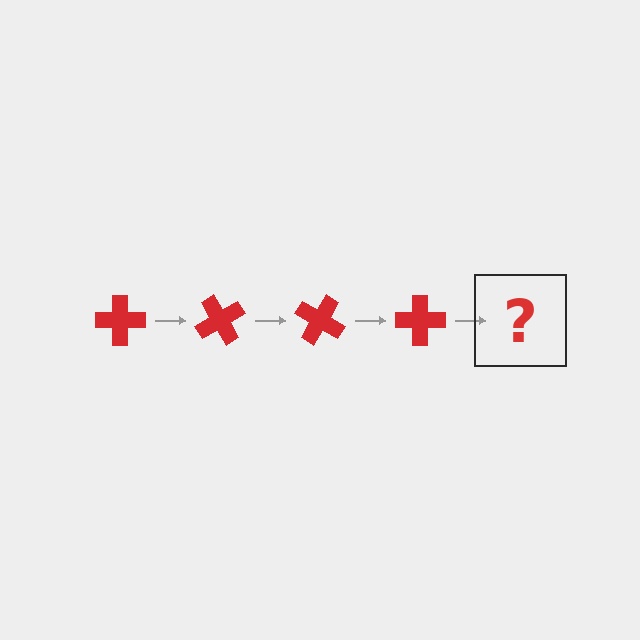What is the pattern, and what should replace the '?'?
The pattern is that the cross rotates 60 degrees each step. The '?' should be a red cross rotated 240 degrees.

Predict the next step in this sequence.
The next step is a red cross rotated 240 degrees.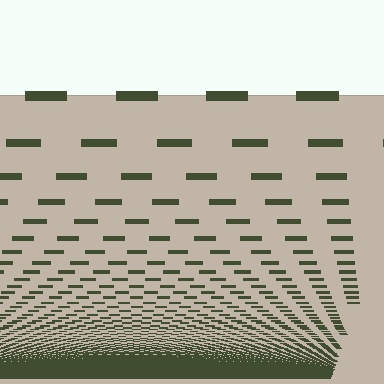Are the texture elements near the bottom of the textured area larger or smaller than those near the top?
Smaller. The gradient is inverted — elements near the bottom are smaller and denser.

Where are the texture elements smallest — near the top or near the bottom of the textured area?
Near the bottom.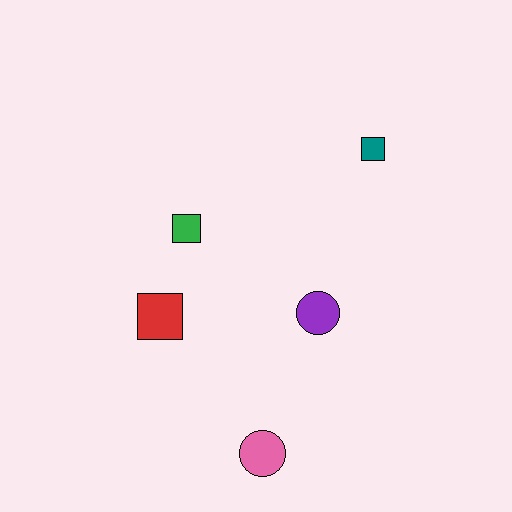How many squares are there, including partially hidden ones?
There are 3 squares.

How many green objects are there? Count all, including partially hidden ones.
There is 1 green object.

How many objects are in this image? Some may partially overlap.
There are 5 objects.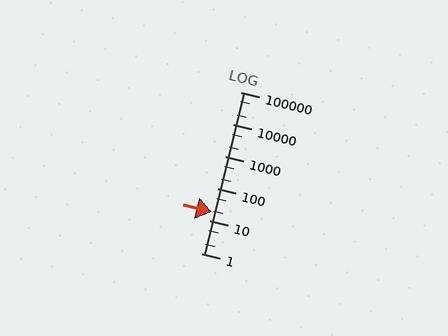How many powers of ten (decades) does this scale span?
The scale spans 5 decades, from 1 to 100000.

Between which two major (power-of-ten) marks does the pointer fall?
The pointer is between 10 and 100.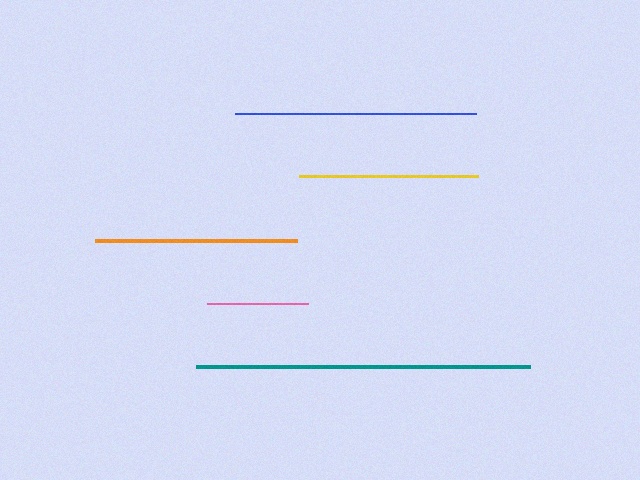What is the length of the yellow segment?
The yellow segment is approximately 178 pixels long.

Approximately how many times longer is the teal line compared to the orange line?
The teal line is approximately 1.7 times the length of the orange line.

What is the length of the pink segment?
The pink segment is approximately 100 pixels long.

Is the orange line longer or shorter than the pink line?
The orange line is longer than the pink line.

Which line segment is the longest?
The teal line is the longest at approximately 334 pixels.